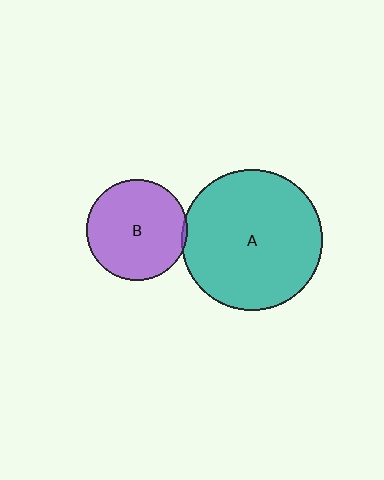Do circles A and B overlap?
Yes.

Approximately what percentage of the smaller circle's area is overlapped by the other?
Approximately 5%.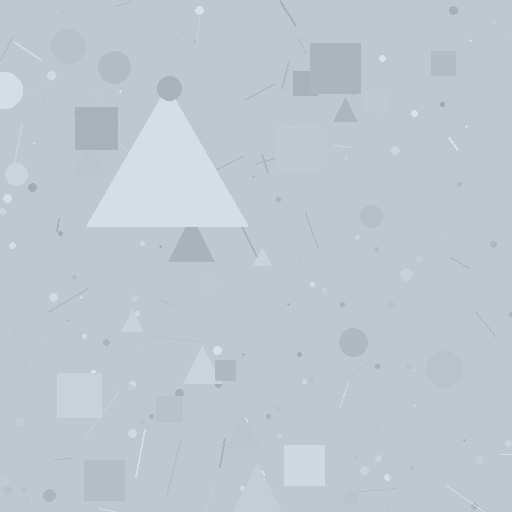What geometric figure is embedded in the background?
A triangle is embedded in the background.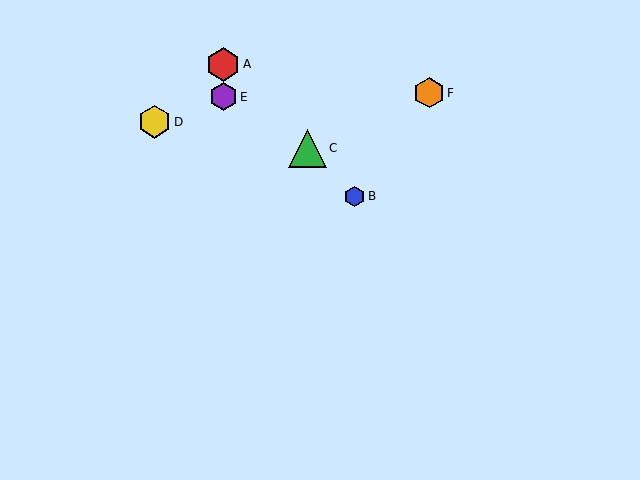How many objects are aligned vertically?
2 objects (A, E) are aligned vertically.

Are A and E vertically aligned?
Yes, both are at x≈223.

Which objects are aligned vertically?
Objects A, E are aligned vertically.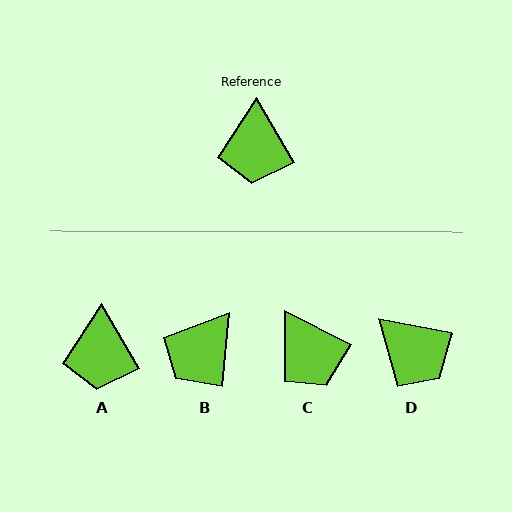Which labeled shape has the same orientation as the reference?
A.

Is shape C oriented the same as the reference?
No, it is off by about 33 degrees.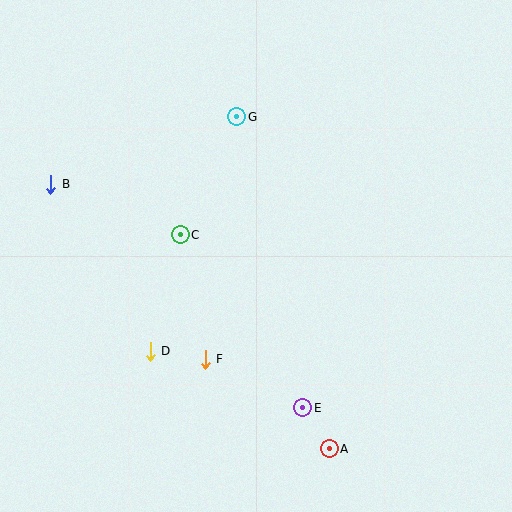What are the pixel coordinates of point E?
Point E is at (303, 408).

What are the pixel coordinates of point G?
Point G is at (237, 117).